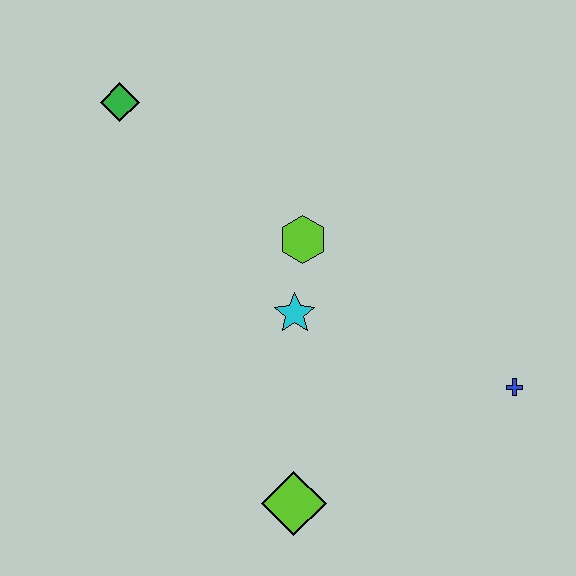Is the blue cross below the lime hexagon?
Yes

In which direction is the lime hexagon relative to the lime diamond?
The lime hexagon is above the lime diamond.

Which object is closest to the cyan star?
The lime hexagon is closest to the cyan star.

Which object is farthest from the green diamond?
The blue cross is farthest from the green diamond.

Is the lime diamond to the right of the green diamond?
Yes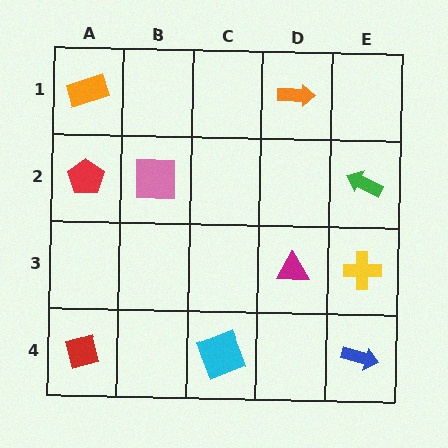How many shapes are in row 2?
3 shapes.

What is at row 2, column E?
A green arrow.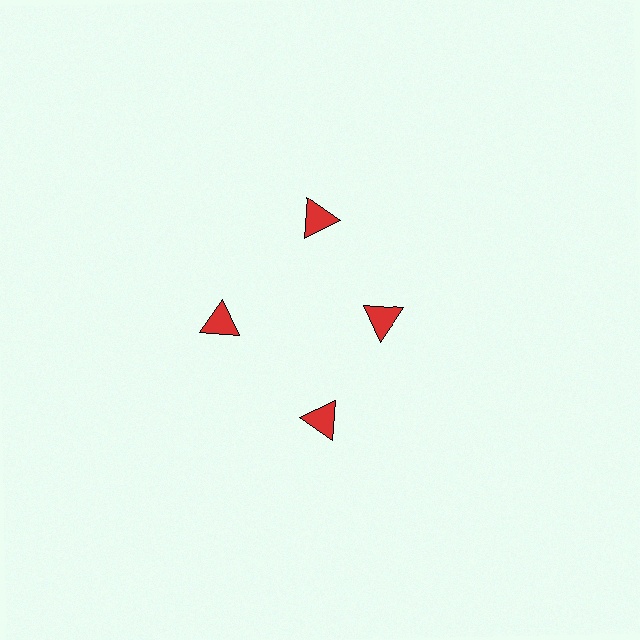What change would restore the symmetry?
The symmetry would be restored by moving it outward, back onto the ring so that all 4 triangles sit at equal angles and equal distance from the center.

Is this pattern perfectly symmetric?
No. The 4 red triangles are arranged in a ring, but one element near the 3 o'clock position is pulled inward toward the center, breaking the 4-fold rotational symmetry.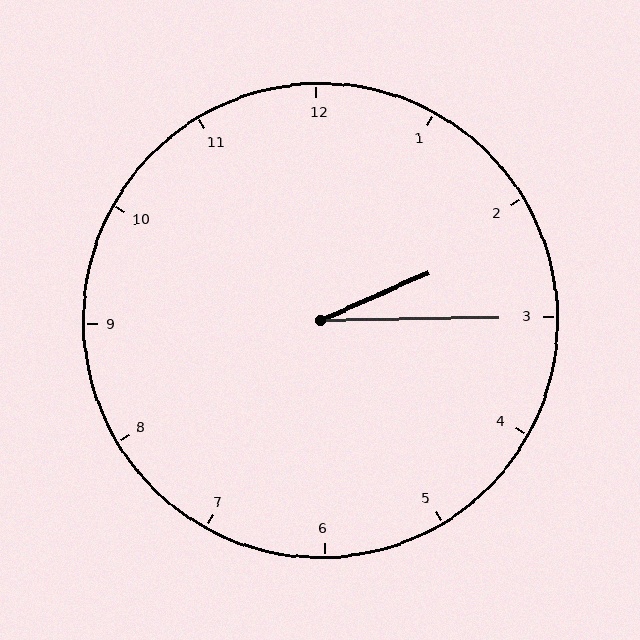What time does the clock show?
2:15.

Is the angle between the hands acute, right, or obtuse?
It is acute.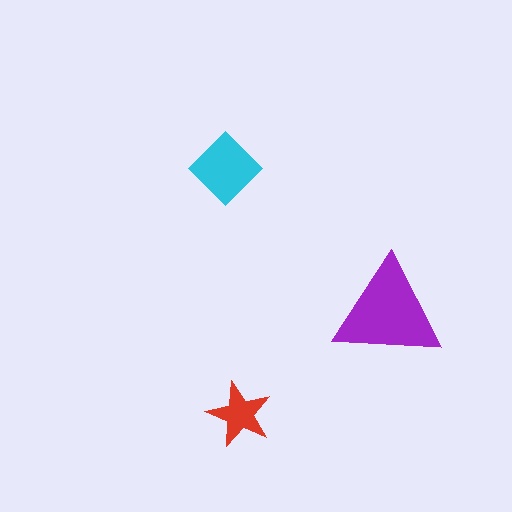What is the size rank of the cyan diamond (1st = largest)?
2nd.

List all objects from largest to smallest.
The purple triangle, the cyan diamond, the red star.